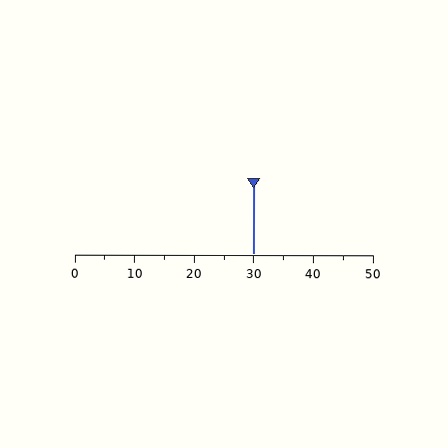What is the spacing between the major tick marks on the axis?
The major ticks are spaced 10 apart.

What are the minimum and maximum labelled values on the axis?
The axis runs from 0 to 50.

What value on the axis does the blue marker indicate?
The marker indicates approximately 30.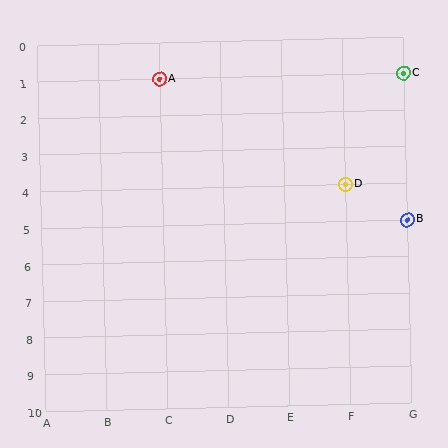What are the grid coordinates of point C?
Point C is at grid coordinates (G, 1).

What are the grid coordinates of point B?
Point B is at grid coordinates (G, 5).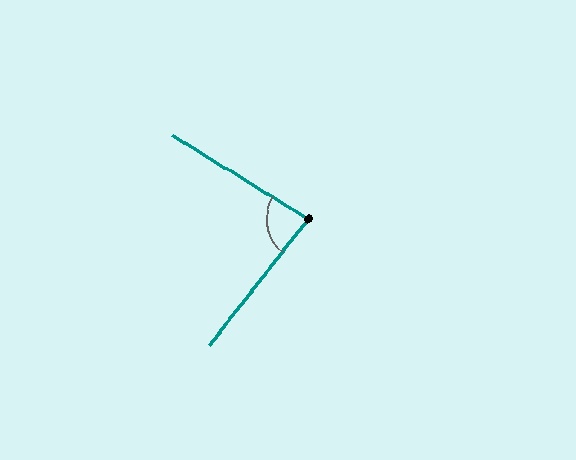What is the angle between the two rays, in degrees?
Approximately 83 degrees.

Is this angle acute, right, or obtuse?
It is acute.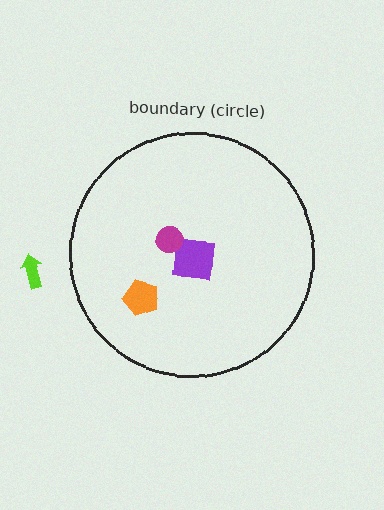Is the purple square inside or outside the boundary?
Inside.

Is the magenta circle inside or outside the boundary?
Inside.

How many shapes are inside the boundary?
3 inside, 1 outside.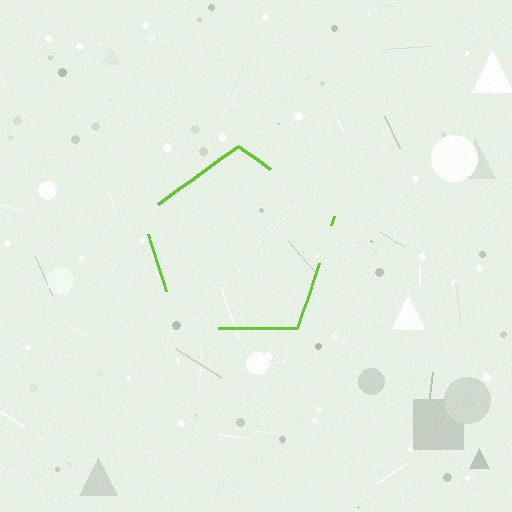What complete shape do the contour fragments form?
The contour fragments form a pentagon.